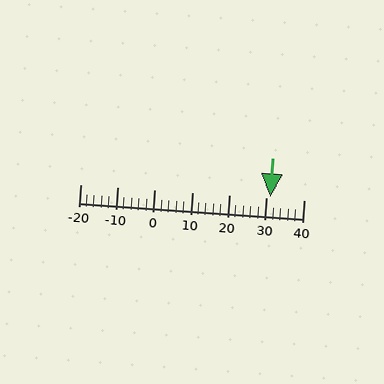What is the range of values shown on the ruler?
The ruler shows values from -20 to 40.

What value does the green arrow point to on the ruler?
The green arrow points to approximately 31.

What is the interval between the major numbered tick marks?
The major tick marks are spaced 10 units apart.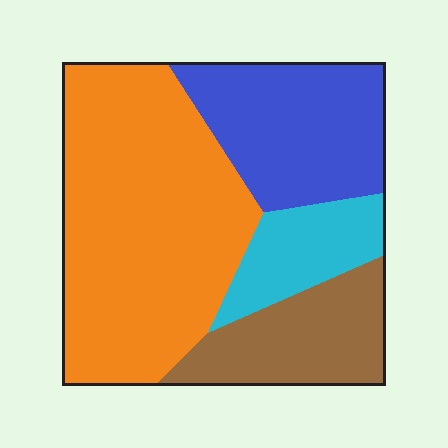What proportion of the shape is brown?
Brown takes up about one sixth (1/6) of the shape.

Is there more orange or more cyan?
Orange.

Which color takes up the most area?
Orange, at roughly 50%.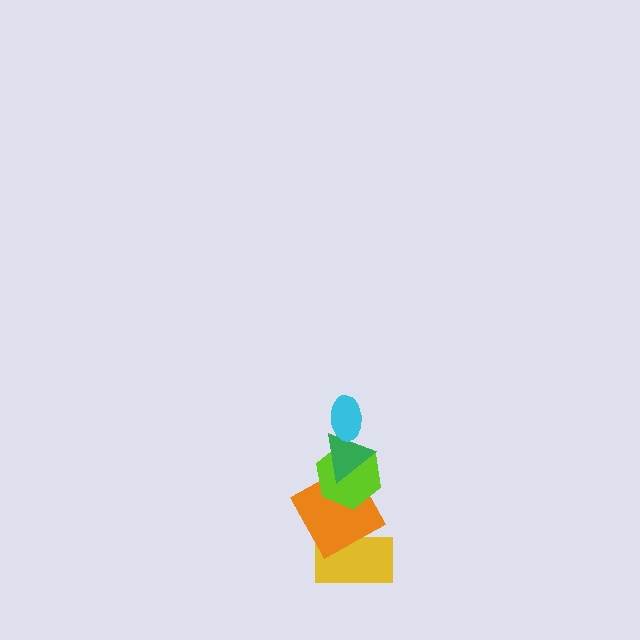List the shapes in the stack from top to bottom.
From top to bottom: the cyan ellipse, the green triangle, the lime hexagon, the orange square, the yellow rectangle.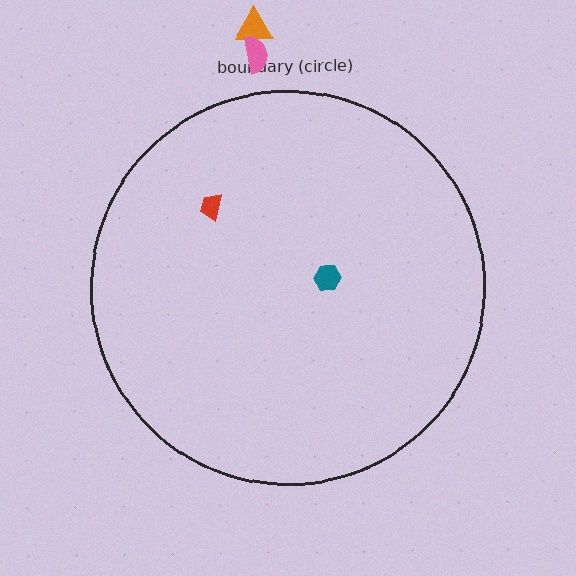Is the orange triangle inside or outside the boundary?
Outside.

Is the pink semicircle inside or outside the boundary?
Outside.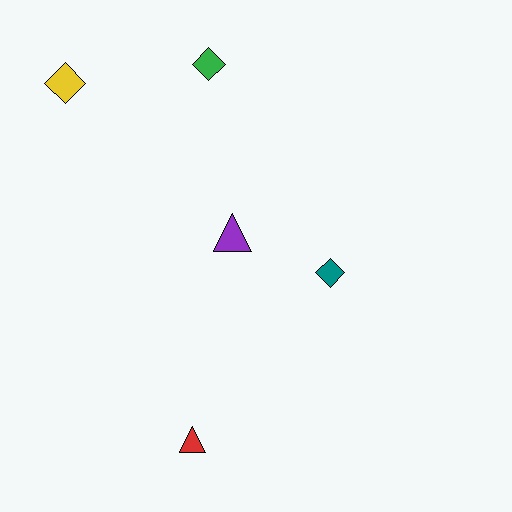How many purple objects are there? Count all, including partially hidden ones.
There is 1 purple object.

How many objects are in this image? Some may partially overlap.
There are 5 objects.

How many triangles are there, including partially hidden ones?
There are 2 triangles.